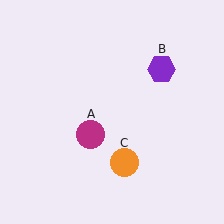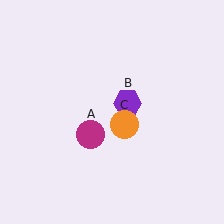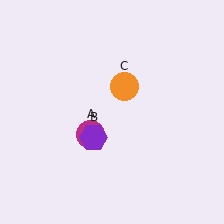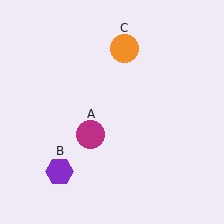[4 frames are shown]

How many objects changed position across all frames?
2 objects changed position: purple hexagon (object B), orange circle (object C).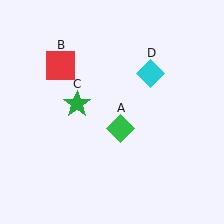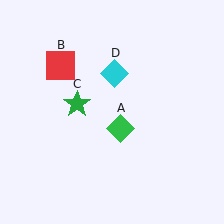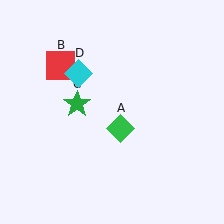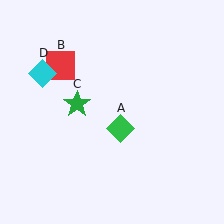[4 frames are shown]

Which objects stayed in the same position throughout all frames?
Green diamond (object A) and red square (object B) and green star (object C) remained stationary.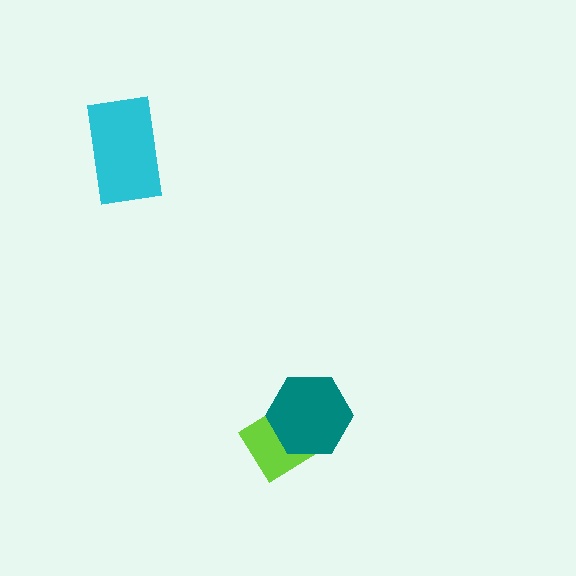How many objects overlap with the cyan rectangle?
0 objects overlap with the cyan rectangle.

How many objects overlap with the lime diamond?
1 object overlaps with the lime diamond.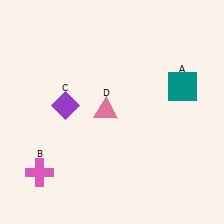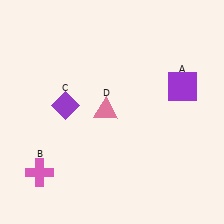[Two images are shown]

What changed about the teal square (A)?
In Image 1, A is teal. In Image 2, it changed to purple.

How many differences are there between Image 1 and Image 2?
There is 1 difference between the two images.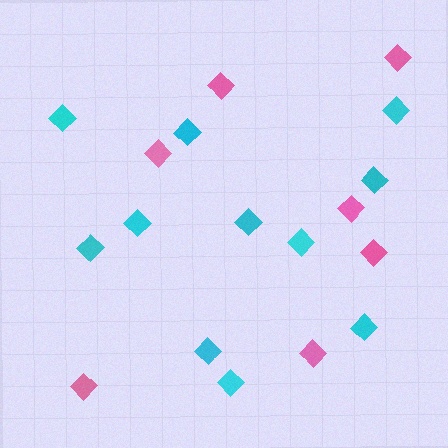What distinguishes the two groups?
There are 2 groups: one group of cyan diamonds (11) and one group of pink diamonds (7).